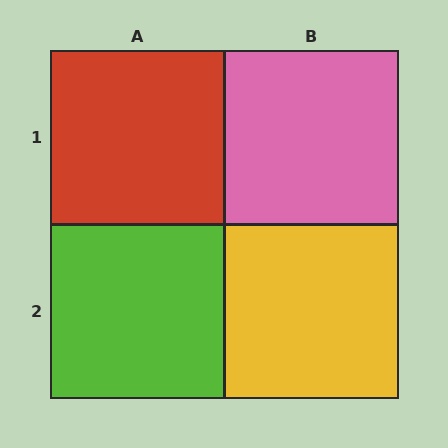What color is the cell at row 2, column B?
Yellow.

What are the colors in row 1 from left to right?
Red, pink.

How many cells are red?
1 cell is red.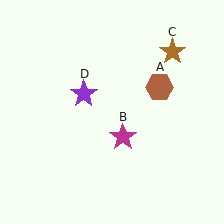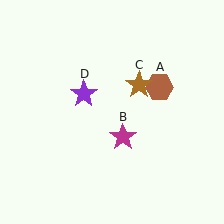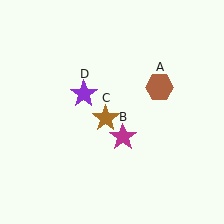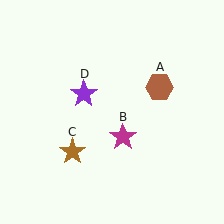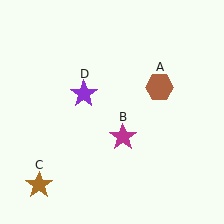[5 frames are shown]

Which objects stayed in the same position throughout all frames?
Brown hexagon (object A) and magenta star (object B) and purple star (object D) remained stationary.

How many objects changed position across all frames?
1 object changed position: brown star (object C).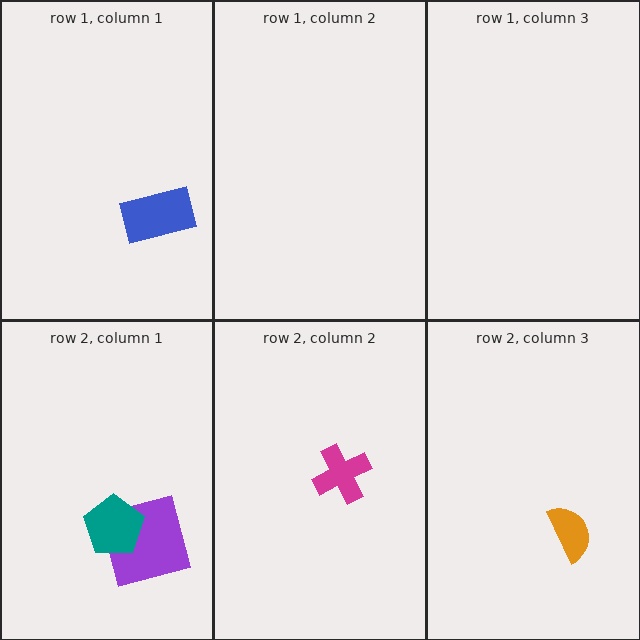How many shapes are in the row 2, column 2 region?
1.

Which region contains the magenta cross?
The row 2, column 2 region.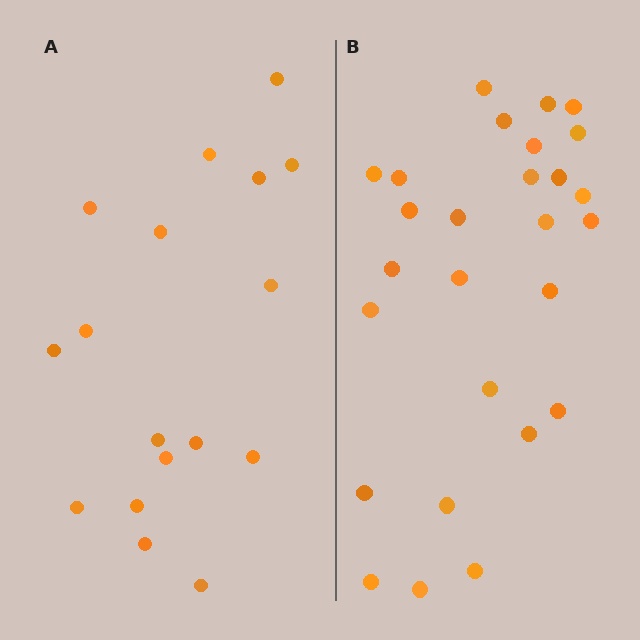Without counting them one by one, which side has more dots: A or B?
Region B (the right region) has more dots.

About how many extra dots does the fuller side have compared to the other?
Region B has roughly 10 or so more dots than region A.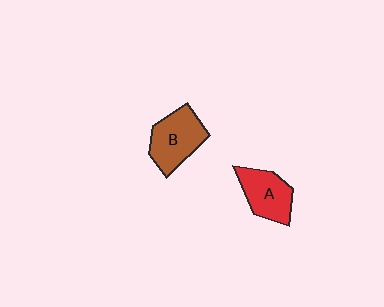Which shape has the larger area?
Shape B (brown).